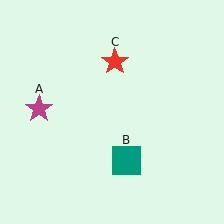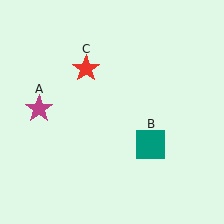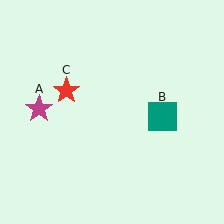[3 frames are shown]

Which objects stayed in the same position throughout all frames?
Magenta star (object A) remained stationary.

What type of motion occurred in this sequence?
The teal square (object B), red star (object C) rotated counterclockwise around the center of the scene.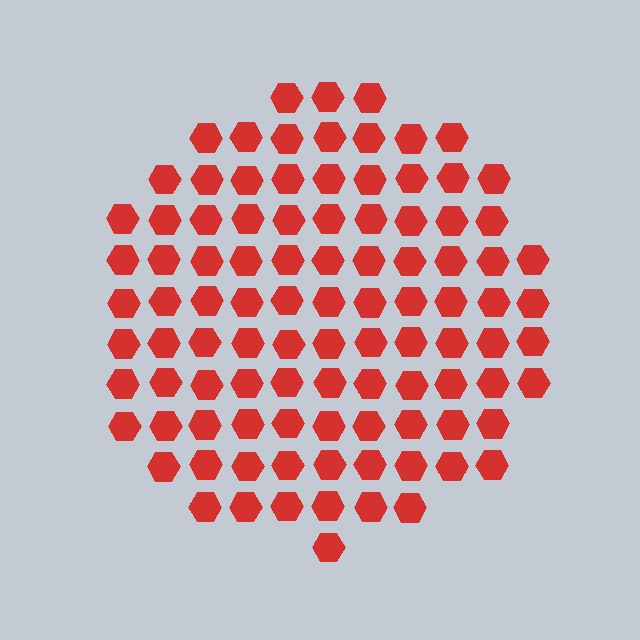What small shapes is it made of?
It is made of small hexagons.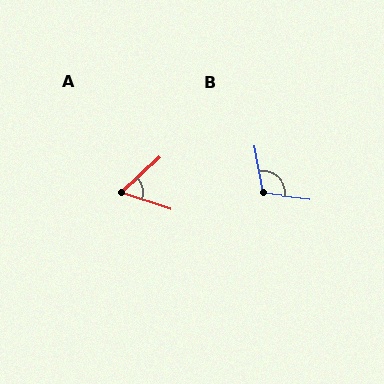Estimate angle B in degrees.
Approximately 107 degrees.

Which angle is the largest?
B, at approximately 107 degrees.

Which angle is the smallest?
A, at approximately 62 degrees.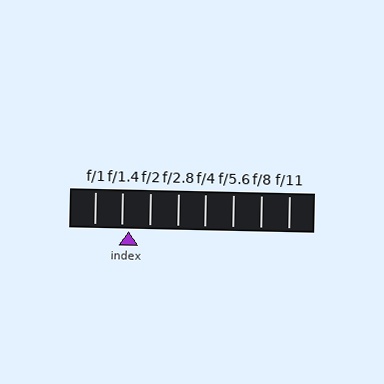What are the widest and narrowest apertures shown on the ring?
The widest aperture shown is f/1 and the narrowest is f/11.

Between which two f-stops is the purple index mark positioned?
The index mark is between f/1.4 and f/2.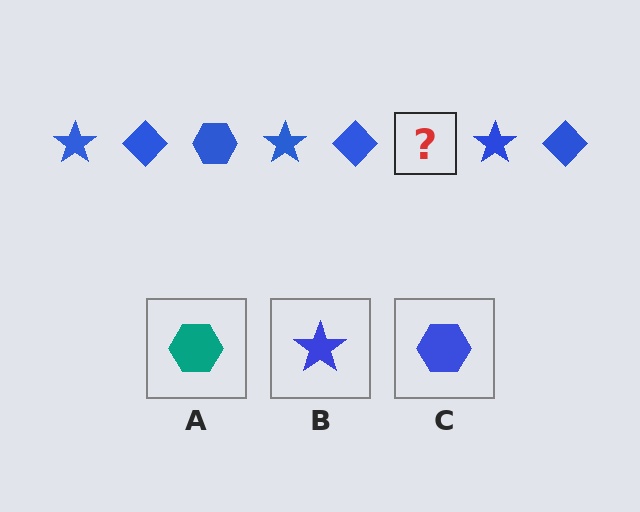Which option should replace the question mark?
Option C.